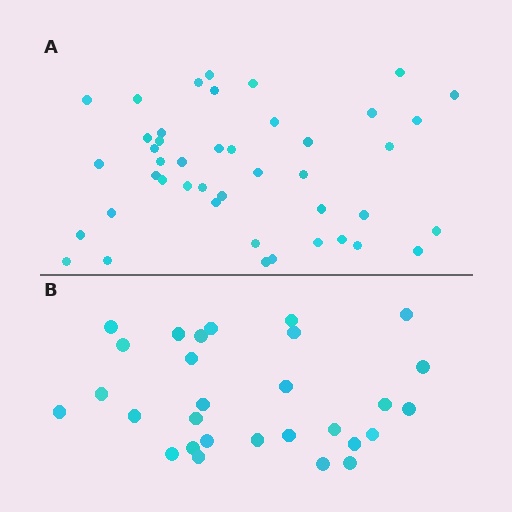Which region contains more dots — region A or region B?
Region A (the top region) has more dots.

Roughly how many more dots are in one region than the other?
Region A has approximately 15 more dots than region B.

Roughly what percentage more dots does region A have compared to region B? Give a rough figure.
About 50% more.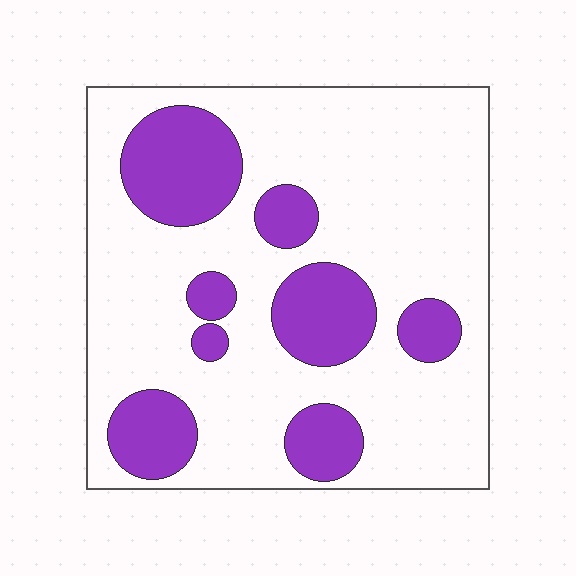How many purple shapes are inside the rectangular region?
8.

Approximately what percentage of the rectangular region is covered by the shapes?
Approximately 25%.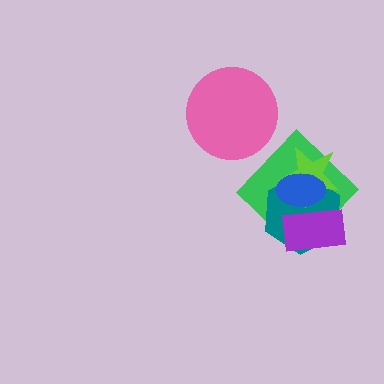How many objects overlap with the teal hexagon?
4 objects overlap with the teal hexagon.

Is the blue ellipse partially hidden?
Yes, it is partially covered by another shape.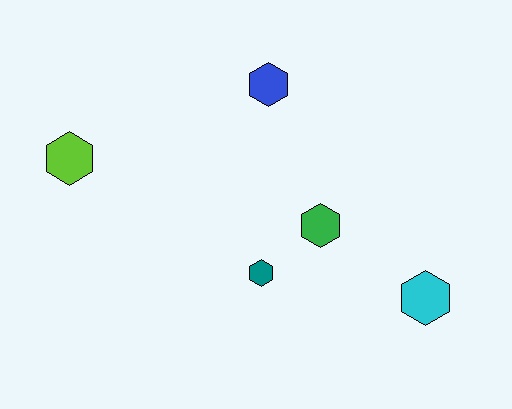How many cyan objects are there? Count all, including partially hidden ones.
There is 1 cyan object.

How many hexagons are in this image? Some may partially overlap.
There are 5 hexagons.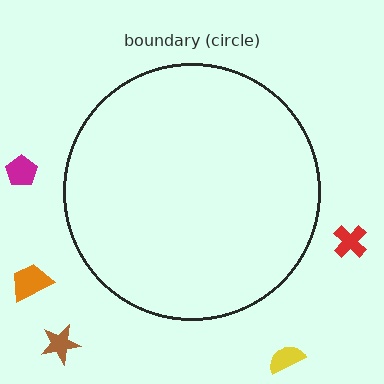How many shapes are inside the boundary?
0 inside, 5 outside.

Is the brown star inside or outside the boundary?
Outside.